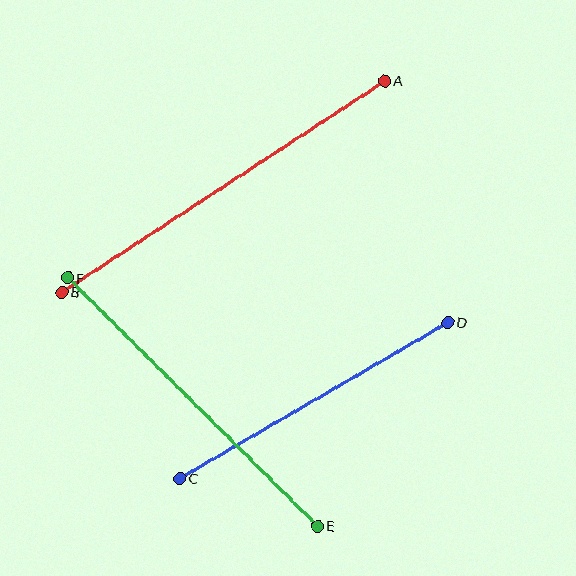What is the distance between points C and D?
The distance is approximately 310 pixels.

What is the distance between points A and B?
The distance is approximately 386 pixels.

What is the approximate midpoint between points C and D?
The midpoint is at approximately (314, 400) pixels.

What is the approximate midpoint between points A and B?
The midpoint is at approximately (223, 186) pixels.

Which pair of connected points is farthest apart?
Points A and B are farthest apart.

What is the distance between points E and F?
The distance is approximately 352 pixels.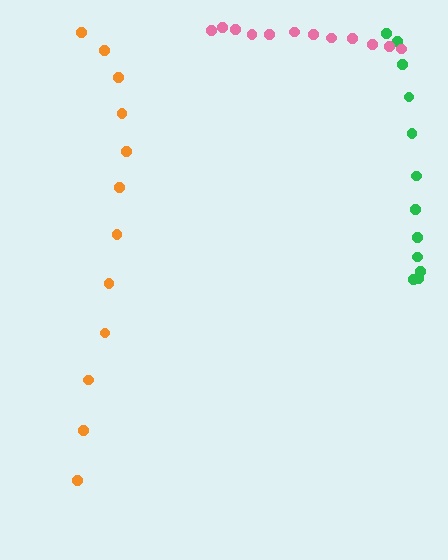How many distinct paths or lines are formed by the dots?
There are 3 distinct paths.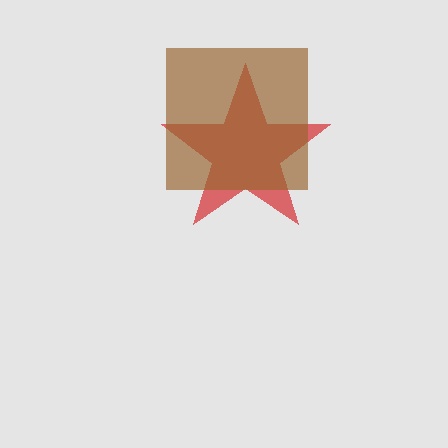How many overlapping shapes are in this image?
There are 2 overlapping shapes in the image.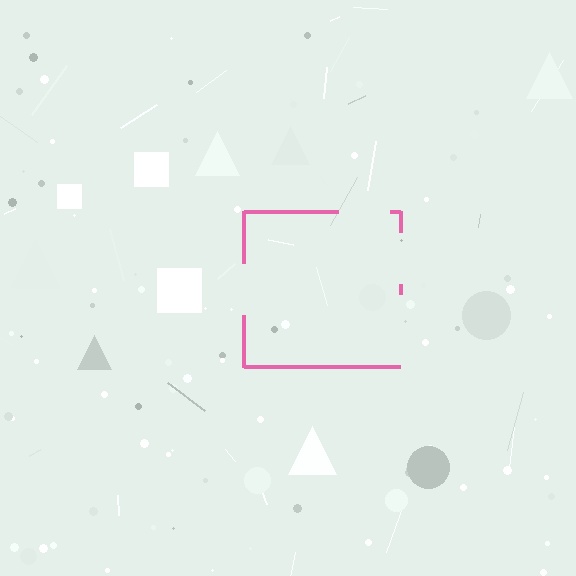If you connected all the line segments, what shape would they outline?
They would outline a square.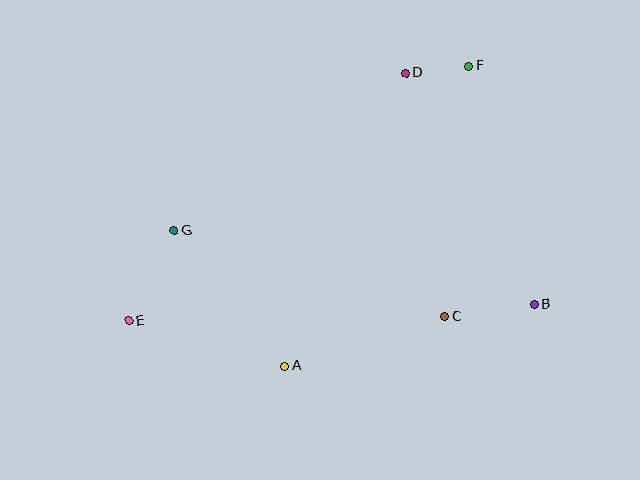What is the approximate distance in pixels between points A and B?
The distance between A and B is approximately 257 pixels.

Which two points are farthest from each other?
Points E and F are farthest from each other.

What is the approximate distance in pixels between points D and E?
The distance between D and E is approximately 371 pixels.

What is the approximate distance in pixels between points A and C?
The distance between A and C is approximately 167 pixels.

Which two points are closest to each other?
Points D and F are closest to each other.